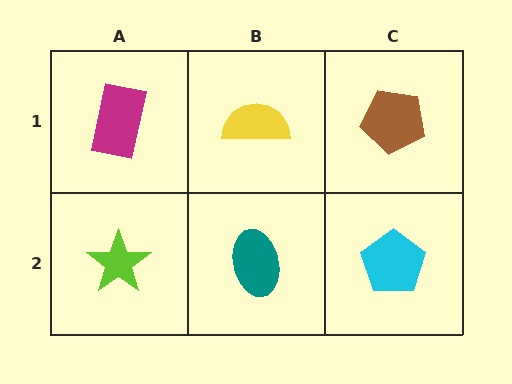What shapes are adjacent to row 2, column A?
A magenta rectangle (row 1, column A), a teal ellipse (row 2, column B).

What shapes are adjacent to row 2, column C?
A brown pentagon (row 1, column C), a teal ellipse (row 2, column B).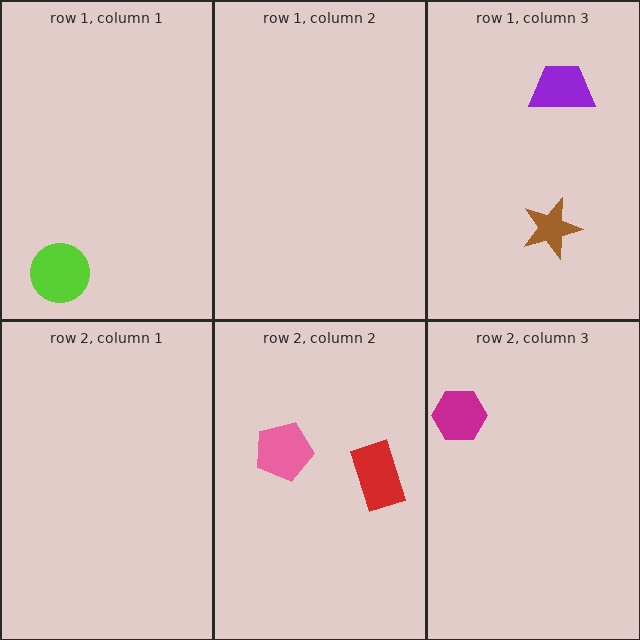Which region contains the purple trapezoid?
The row 1, column 3 region.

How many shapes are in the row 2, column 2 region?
2.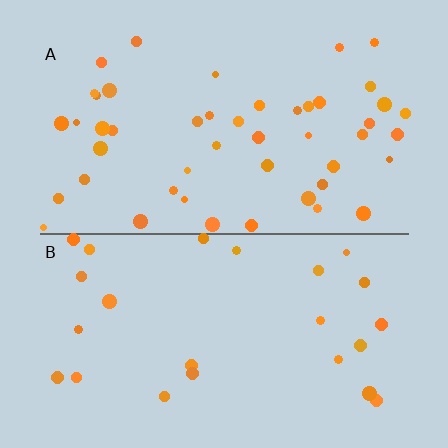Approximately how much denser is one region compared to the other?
Approximately 1.9× — region A over region B.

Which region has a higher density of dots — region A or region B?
A (the top).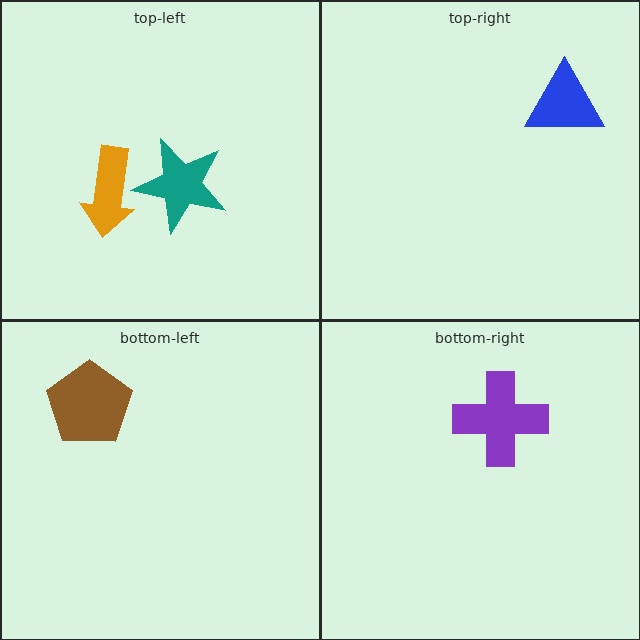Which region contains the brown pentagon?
The bottom-left region.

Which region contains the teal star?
The top-left region.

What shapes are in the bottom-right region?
The purple cross.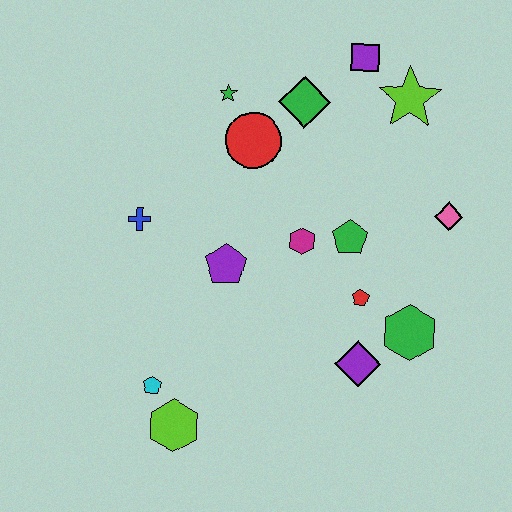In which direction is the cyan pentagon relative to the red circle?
The cyan pentagon is below the red circle.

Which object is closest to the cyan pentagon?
The lime hexagon is closest to the cyan pentagon.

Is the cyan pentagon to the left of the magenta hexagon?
Yes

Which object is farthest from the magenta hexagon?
The lime hexagon is farthest from the magenta hexagon.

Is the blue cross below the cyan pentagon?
No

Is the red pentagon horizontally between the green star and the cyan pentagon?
No